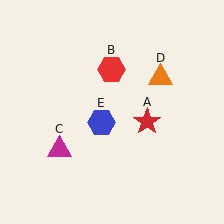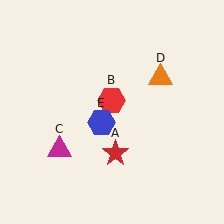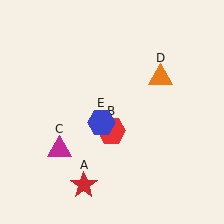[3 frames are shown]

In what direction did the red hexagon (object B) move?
The red hexagon (object B) moved down.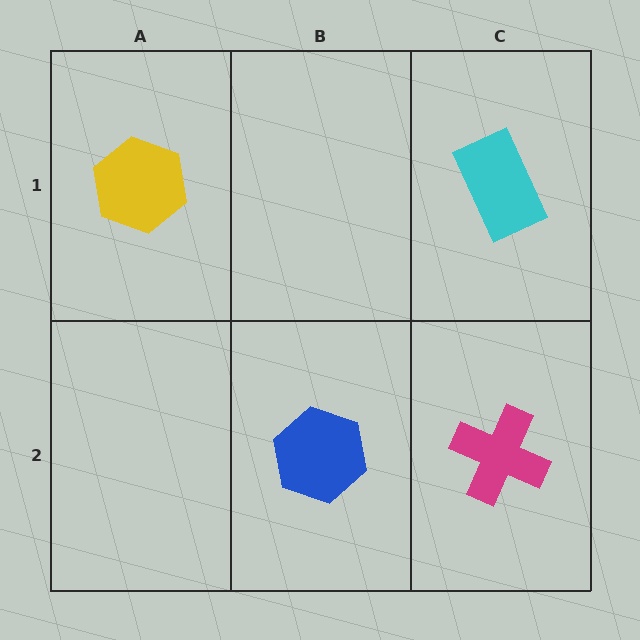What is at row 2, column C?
A magenta cross.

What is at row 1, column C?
A cyan rectangle.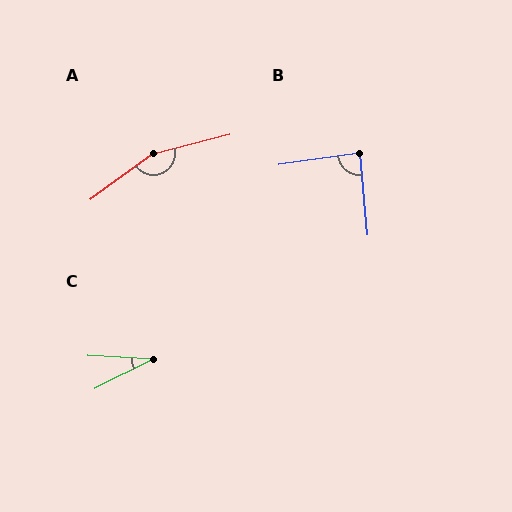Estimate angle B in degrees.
Approximately 88 degrees.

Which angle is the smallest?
C, at approximately 30 degrees.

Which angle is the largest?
A, at approximately 158 degrees.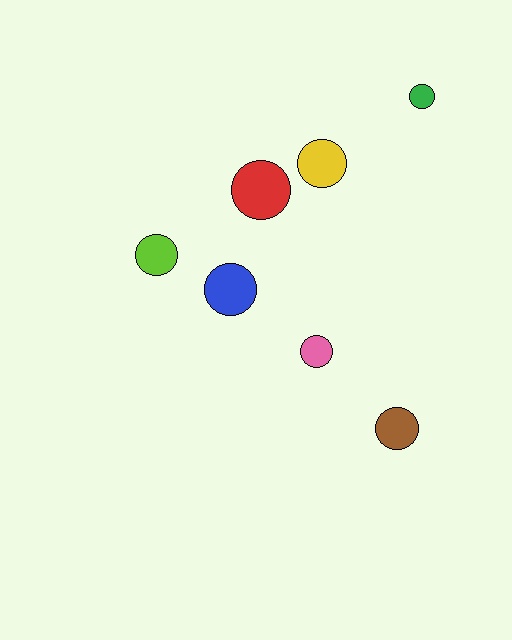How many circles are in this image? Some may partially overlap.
There are 7 circles.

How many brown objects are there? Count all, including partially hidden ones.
There is 1 brown object.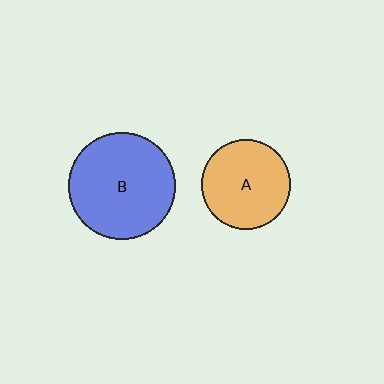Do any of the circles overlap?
No, none of the circles overlap.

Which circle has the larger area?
Circle B (blue).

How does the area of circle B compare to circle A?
Approximately 1.4 times.